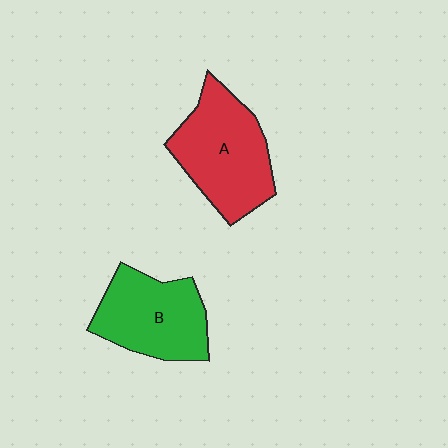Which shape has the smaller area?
Shape B (green).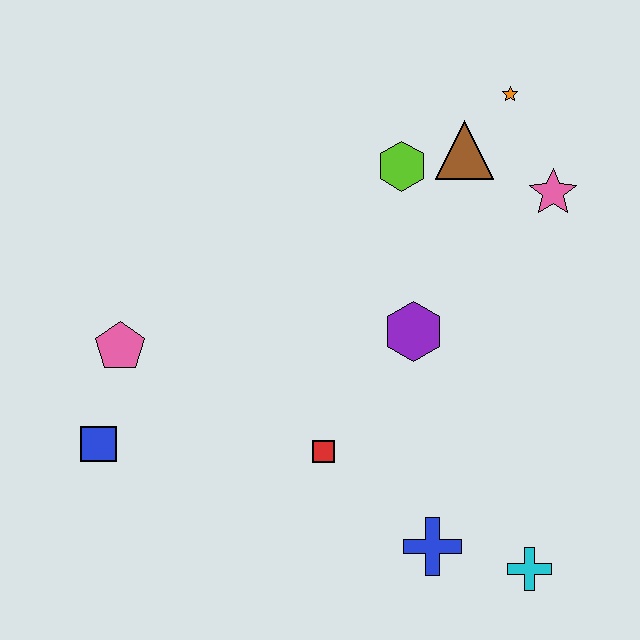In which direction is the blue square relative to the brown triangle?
The blue square is to the left of the brown triangle.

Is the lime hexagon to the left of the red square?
No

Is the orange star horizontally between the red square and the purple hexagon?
No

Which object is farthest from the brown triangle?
The blue square is farthest from the brown triangle.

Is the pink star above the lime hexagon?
No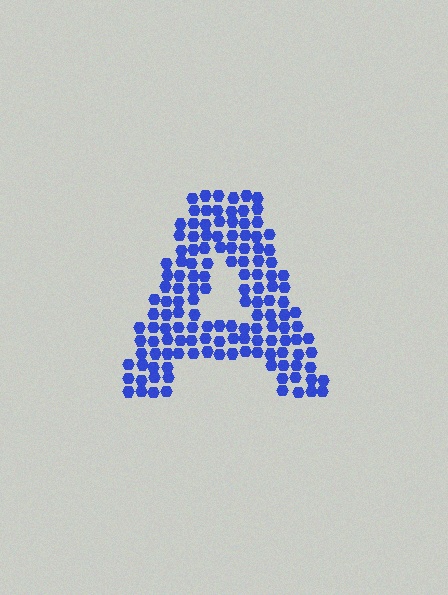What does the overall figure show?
The overall figure shows the letter A.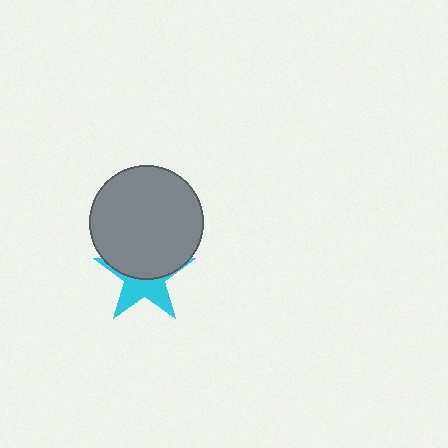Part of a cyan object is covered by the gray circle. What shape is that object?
It is a star.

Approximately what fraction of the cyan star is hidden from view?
Roughly 55% of the cyan star is hidden behind the gray circle.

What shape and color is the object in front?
The object in front is a gray circle.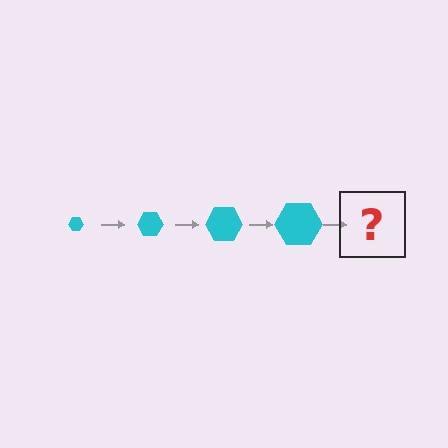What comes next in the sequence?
The next element should be a cyan hexagon, larger than the previous one.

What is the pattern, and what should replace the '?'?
The pattern is that the hexagon gets progressively larger each step. The '?' should be a cyan hexagon, larger than the previous one.